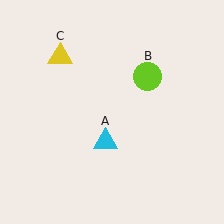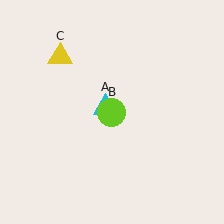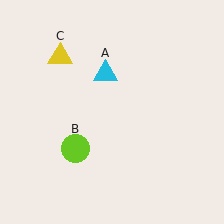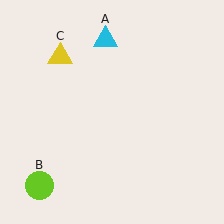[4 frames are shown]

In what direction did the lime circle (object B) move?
The lime circle (object B) moved down and to the left.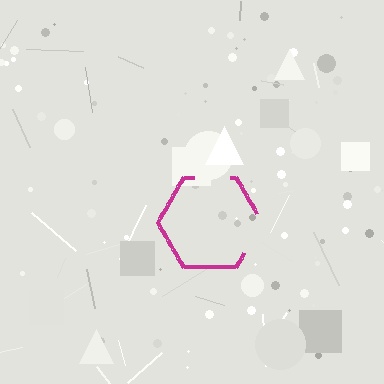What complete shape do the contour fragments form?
The contour fragments form a hexagon.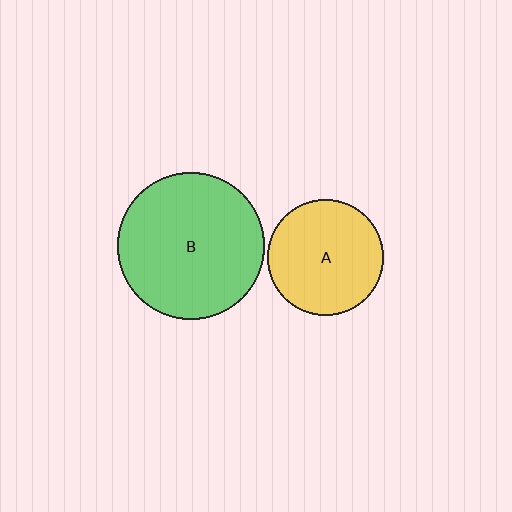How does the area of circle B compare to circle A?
Approximately 1.6 times.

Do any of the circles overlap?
No, none of the circles overlap.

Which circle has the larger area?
Circle B (green).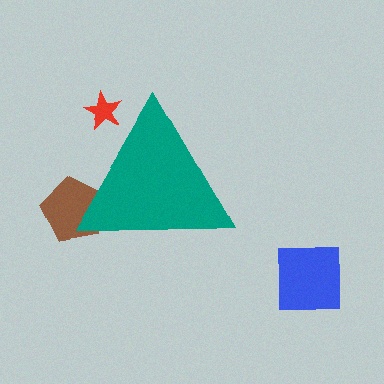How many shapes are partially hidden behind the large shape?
2 shapes are partially hidden.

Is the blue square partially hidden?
No, the blue square is fully visible.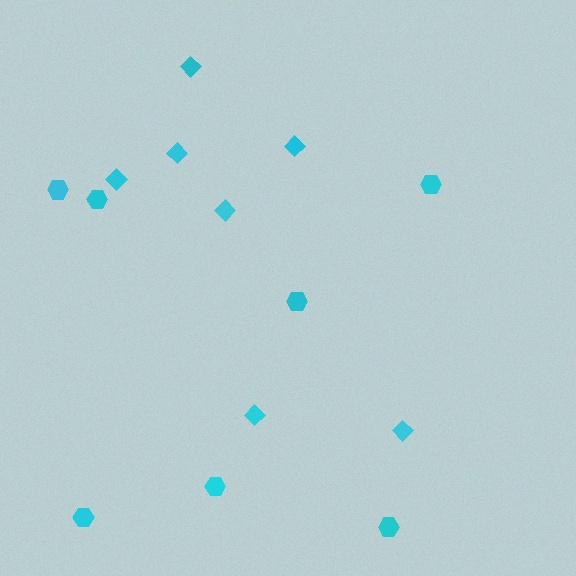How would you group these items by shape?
There are 2 groups: one group of hexagons (7) and one group of diamonds (7).